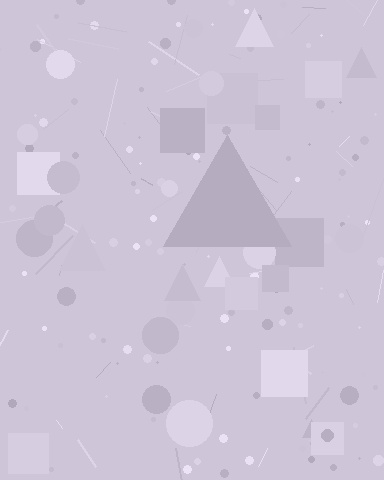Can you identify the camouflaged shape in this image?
The camouflaged shape is a triangle.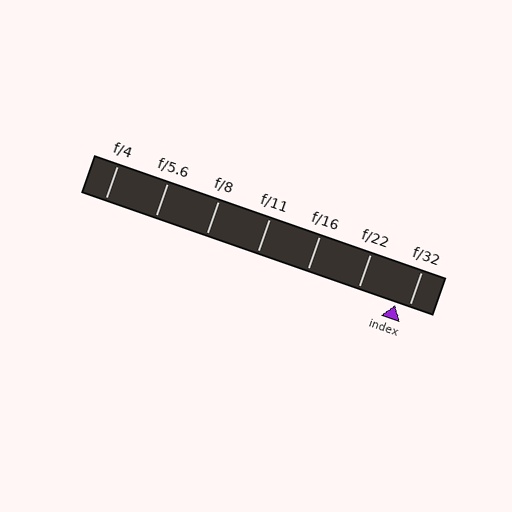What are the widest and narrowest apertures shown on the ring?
The widest aperture shown is f/4 and the narrowest is f/32.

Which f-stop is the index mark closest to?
The index mark is closest to f/32.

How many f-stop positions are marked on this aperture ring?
There are 7 f-stop positions marked.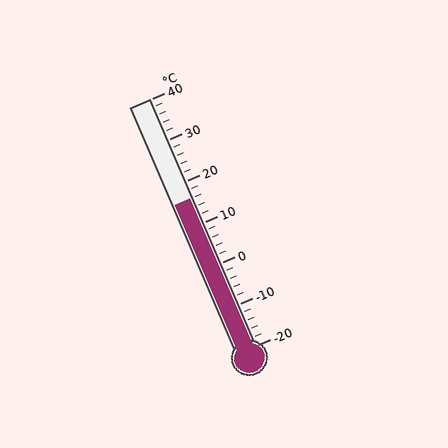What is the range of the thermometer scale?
The thermometer scale ranges from -20°C to 40°C.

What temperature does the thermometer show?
The thermometer shows approximately 16°C.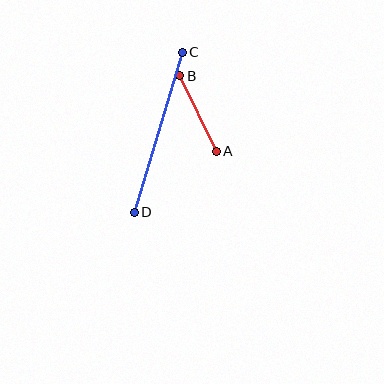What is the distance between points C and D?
The distance is approximately 167 pixels.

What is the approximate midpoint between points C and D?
The midpoint is at approximately (158, 132) pixels.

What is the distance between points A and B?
The distance is approximately 84 pixels.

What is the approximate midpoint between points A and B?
The midpoint is at approximately (198, 114) pixels.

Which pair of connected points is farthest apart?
Points C and D are farthest apart.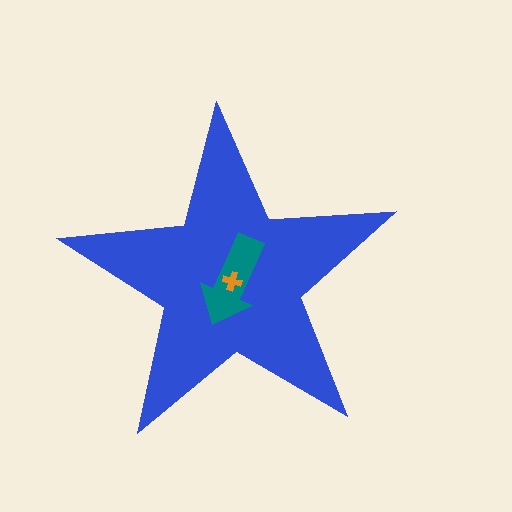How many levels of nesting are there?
3.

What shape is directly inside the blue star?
The teal arrow.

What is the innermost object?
The orange cross.